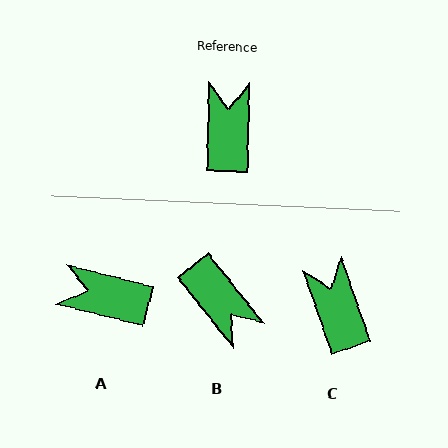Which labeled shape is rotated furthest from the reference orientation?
B, about 140 degrees away.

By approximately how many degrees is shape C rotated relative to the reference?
Approximately 20 degrees counter-clockwise.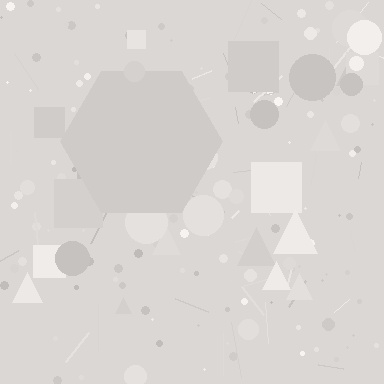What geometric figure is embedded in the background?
A hexagon is embedded in the background.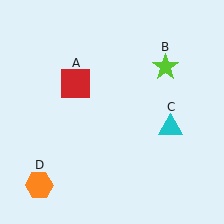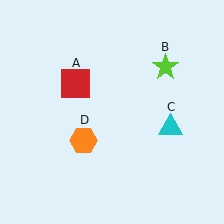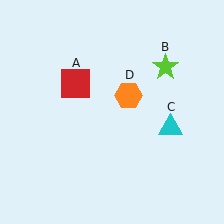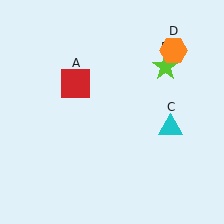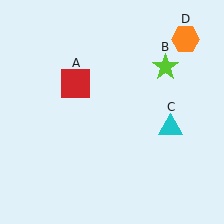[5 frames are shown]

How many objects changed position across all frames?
1 object changed position: orange hexagon (object D).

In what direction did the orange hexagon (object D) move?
The orange hexagon (object D) moved up and to the right.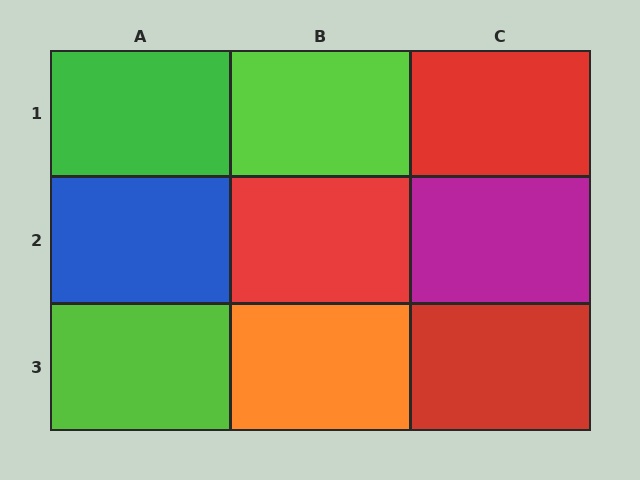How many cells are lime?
2 cells are lime.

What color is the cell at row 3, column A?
Lime.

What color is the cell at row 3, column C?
Red.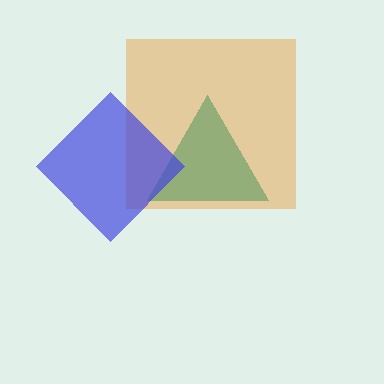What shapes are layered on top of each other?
The layered shapes are: a teal triangle, an orange square, a blue diamond.